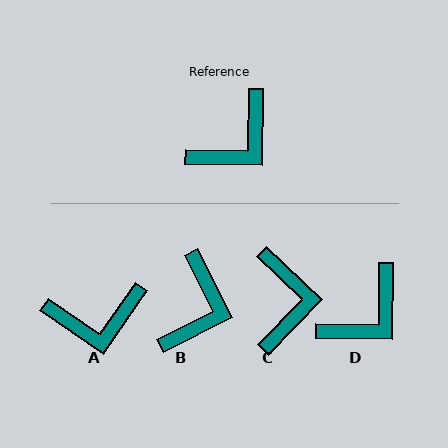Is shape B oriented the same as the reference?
No, it is off by about 27 degrees.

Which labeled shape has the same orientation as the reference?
D.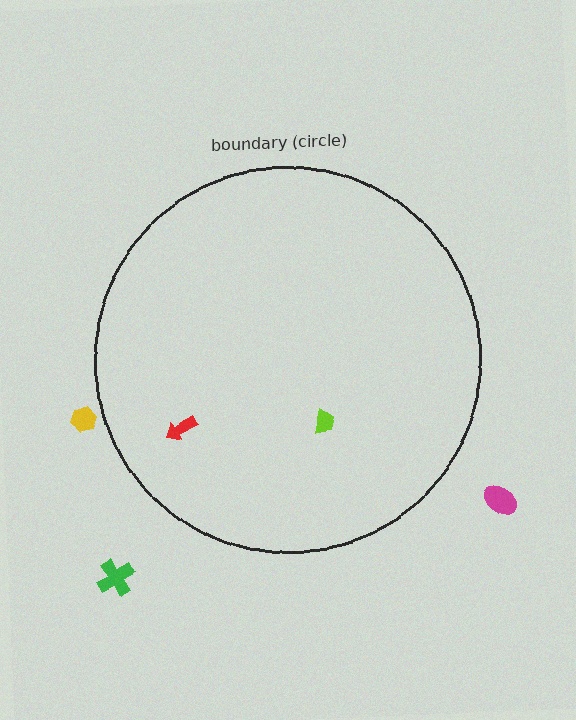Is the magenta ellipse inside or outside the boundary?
Outside.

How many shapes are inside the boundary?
2 inside, 3 outside.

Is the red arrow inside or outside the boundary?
Inside.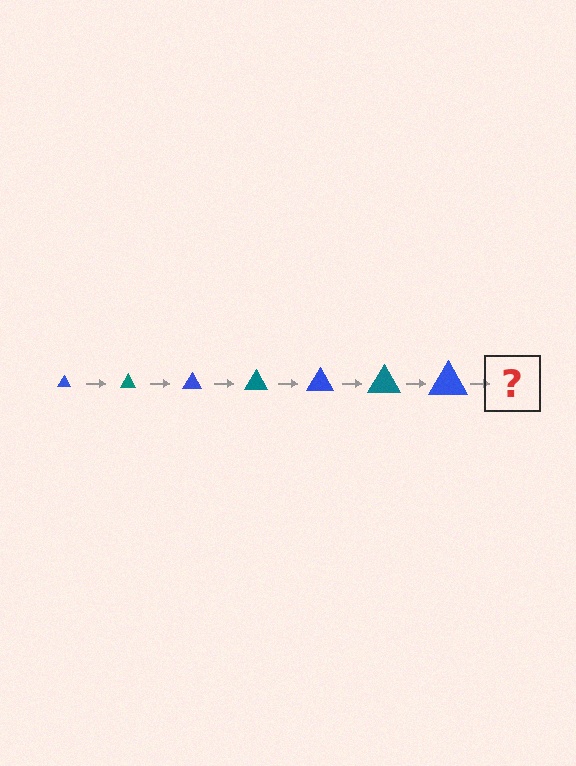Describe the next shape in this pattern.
It should be a teal triangle, larger than the previous one.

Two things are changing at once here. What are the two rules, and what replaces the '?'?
The two rules are that the triangle grows larger each step and the color cycles through blue and teal. The '?' should be a teal triangle, larger than the previous one.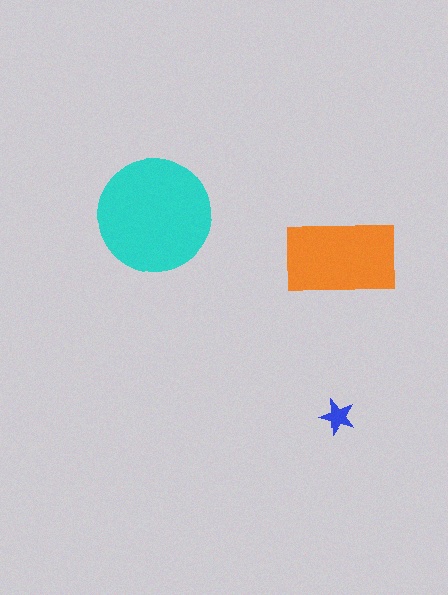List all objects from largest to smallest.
The cyan circle, the orange rectangle, the blue star.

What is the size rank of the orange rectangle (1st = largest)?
2nd.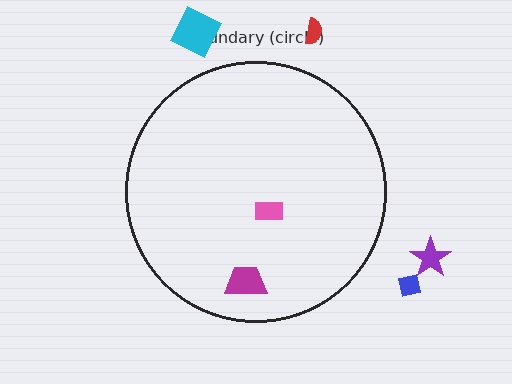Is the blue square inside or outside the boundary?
Outside.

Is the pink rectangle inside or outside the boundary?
Inside.